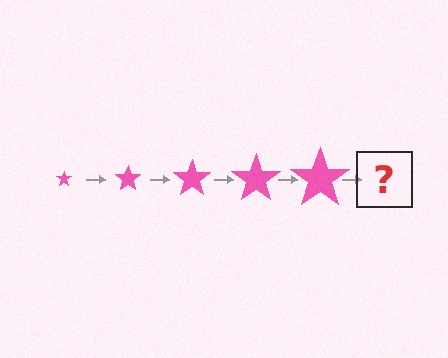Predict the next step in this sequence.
The next step is a pink star, larger than the previous one.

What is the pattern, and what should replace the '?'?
The pattern is that the star gets progressively larger each step. The '?' should be a pink star, larger than the previous one.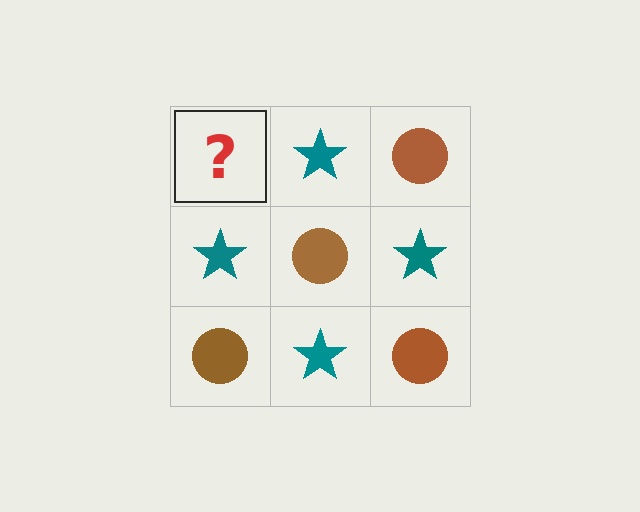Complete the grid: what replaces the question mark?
The question mark should be replaced with a brown circle.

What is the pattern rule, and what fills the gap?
The rule is that it alternates brown circle and teal star in a checkerboard pattern. The gap should be filled with a brown circle.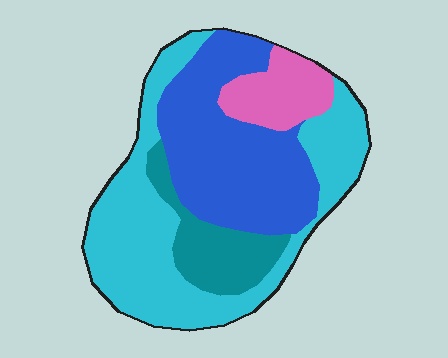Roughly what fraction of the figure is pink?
Pink takes up about one tenth (1/10) of the figure.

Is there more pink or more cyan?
Cyan.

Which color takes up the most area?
Cyan, at roughly 40%.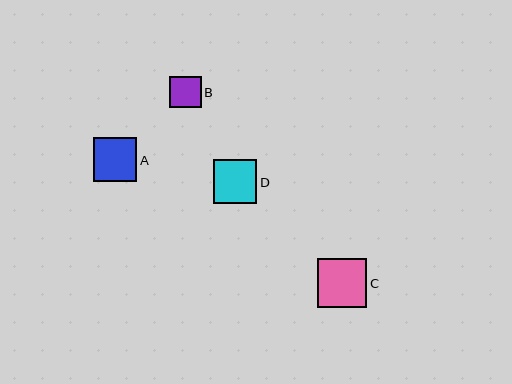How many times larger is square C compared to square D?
Square C is approximately 1.1 times the size of square D.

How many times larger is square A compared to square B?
Square A is approximately 1.4 times the size of square B.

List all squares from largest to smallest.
From largest to smallest: C, D, A, B.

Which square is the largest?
Square C is the largest with a size of approximately 49 pixels.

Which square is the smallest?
Square B is the smallest with a size of approximately 31 pixels.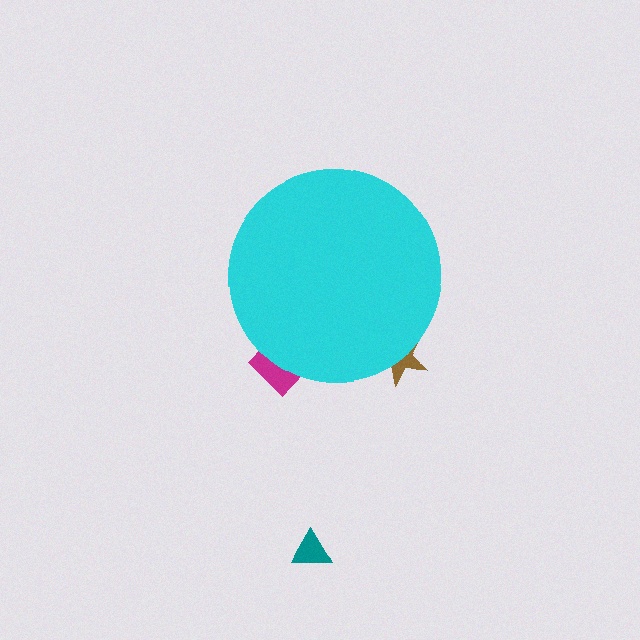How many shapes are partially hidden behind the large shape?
2 shapes are partially hidden.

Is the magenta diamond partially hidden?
Yes, the magenta diamond is partially hidden behind the cyan circle.